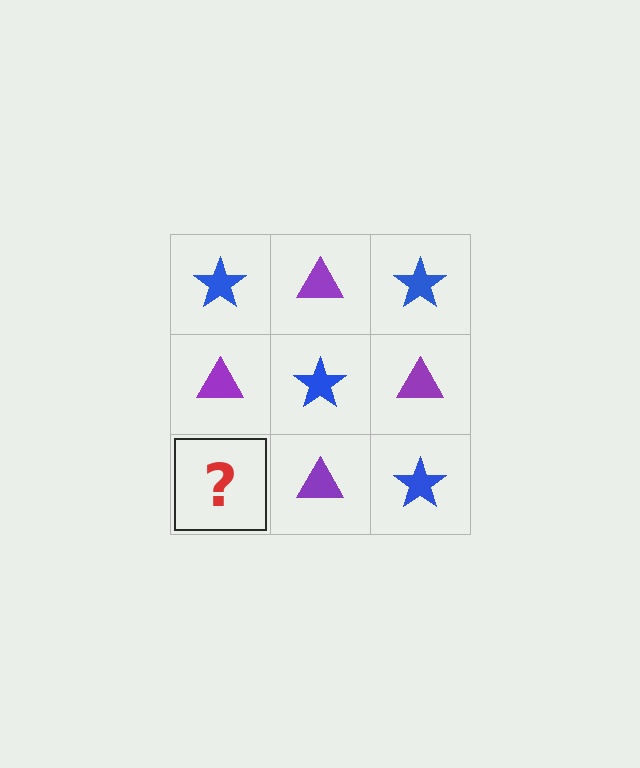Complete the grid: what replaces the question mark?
The question mark should be replaced with a blue star.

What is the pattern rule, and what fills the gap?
The rule is that it alternates blue star and purple triangle in a checkerboard pattern. The gap should be filled with a blue star.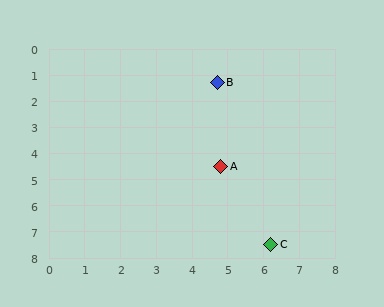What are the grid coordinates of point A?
Point A is at approximately (4.8, 4.5).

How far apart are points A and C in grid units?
Points A and C are about 3.3 grid units apart.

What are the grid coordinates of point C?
Point C is at approximately (6.2, 7.5).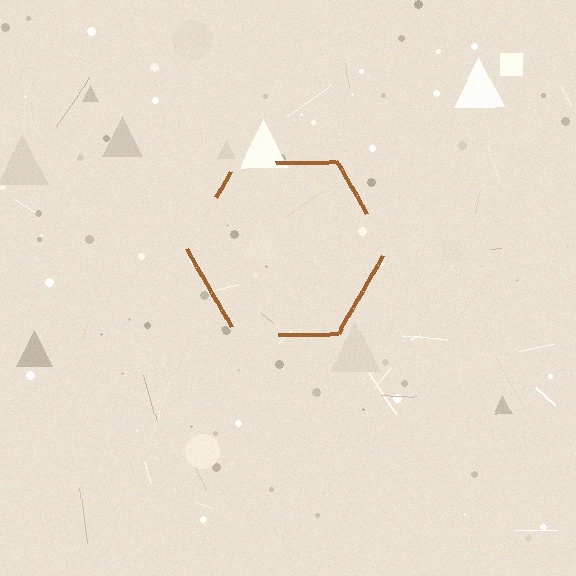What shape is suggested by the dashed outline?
The dashed outline suggests a hexagon.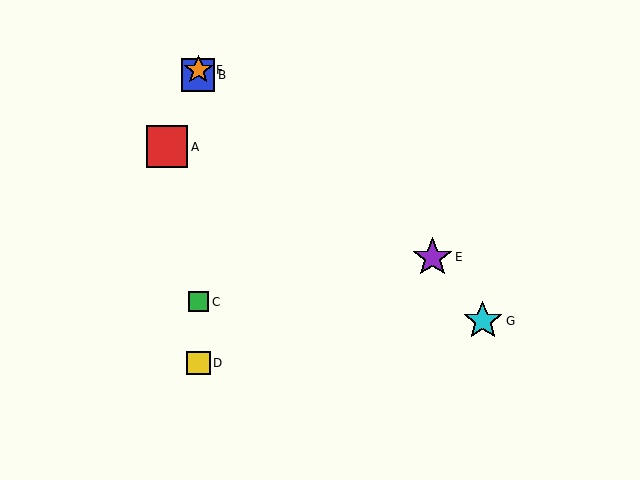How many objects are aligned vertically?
4 objects (B, C, D, F) are aligned vertically.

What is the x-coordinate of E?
Object E is at x≈432.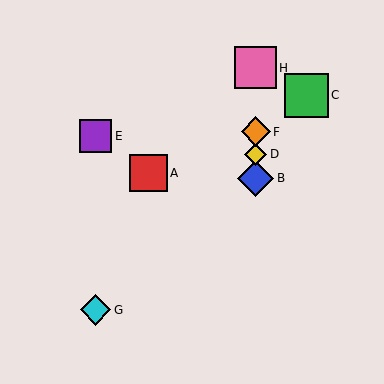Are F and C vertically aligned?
No, F is at x≈256 and C is at x≈306.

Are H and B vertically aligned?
Yes, both are at x≈256.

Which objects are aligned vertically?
Objects B, D, F, H are aligned vertically.